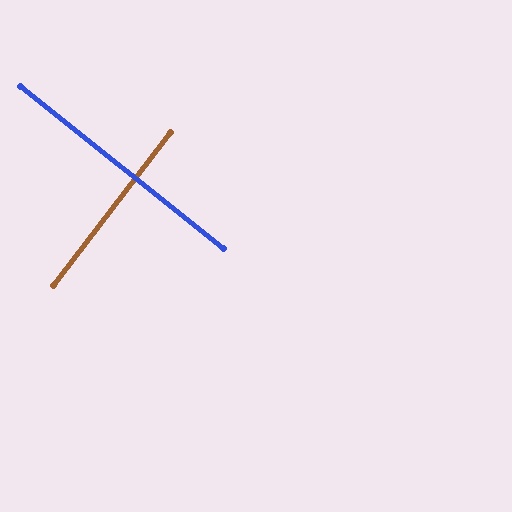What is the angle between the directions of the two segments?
Approximately 89 degrees.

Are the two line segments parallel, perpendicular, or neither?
Perpendicular — they meet at approximately 89°.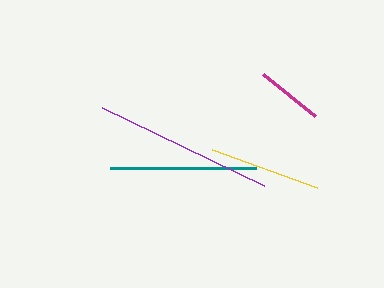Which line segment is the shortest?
The magenta line is the shortest at approximately 67 pixels.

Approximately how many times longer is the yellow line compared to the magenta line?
The yellow line is approximately 1.7 times the length of the magenta line.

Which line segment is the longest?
The purple line is the longest at approximately 179 pixels.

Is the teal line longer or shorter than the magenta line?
The teal line is longer than the magenta line.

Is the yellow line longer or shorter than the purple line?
The purple line is longer than the yellow line.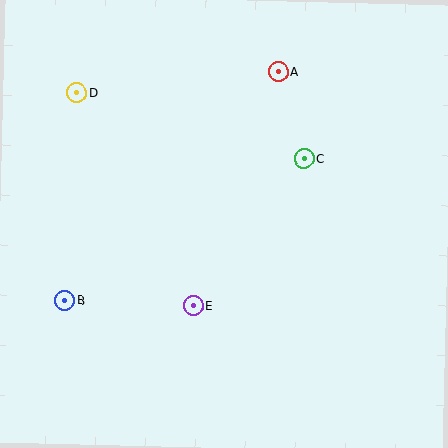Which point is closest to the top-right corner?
Point A is closest to the top-right corner.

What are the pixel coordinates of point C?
Point C is at (304, 159).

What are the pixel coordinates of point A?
Point A is at (278, 72).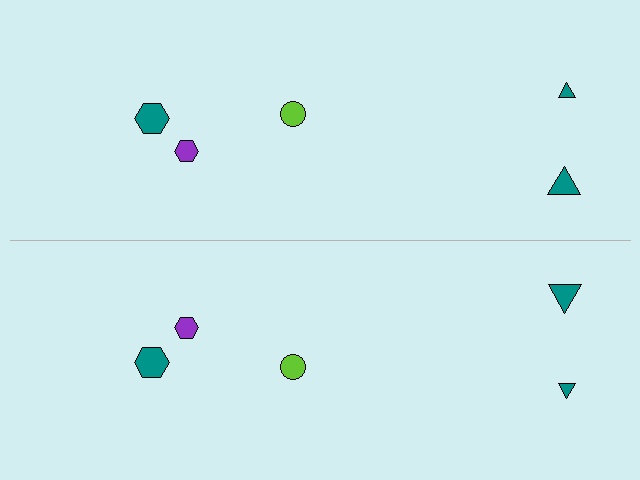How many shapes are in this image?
There are 10 shapes in this image.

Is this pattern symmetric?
Yes, this pattern has bilateral (reflection) symmetry.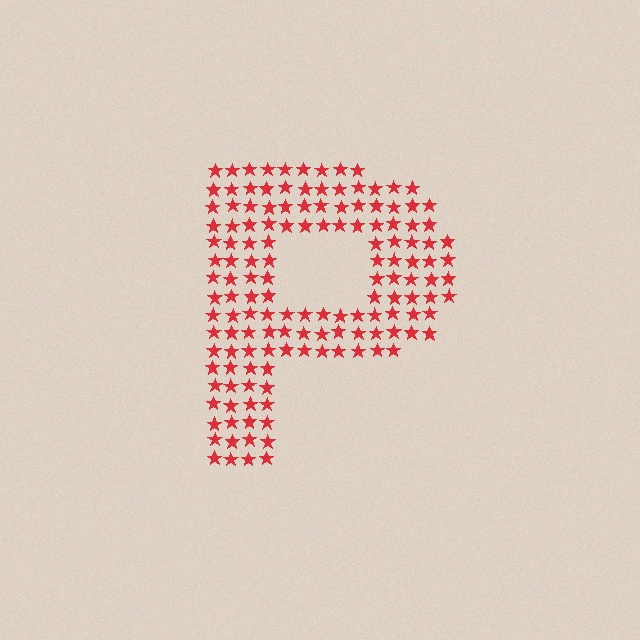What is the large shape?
The large shape is the letter P.